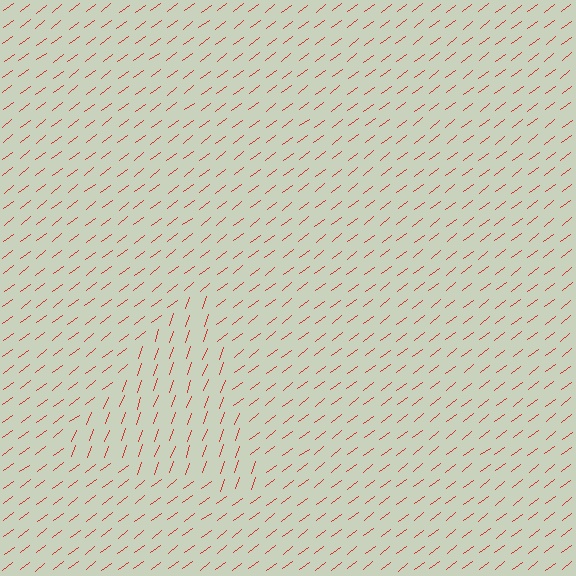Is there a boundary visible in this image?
Yes, there is a texture boundary formed by a change in line orientation.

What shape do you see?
I see a triangle.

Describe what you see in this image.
The image is filled with small red line segments. A triangle region in the image has lines oriented differently from the surrounding lines, creating a visible texture boundary.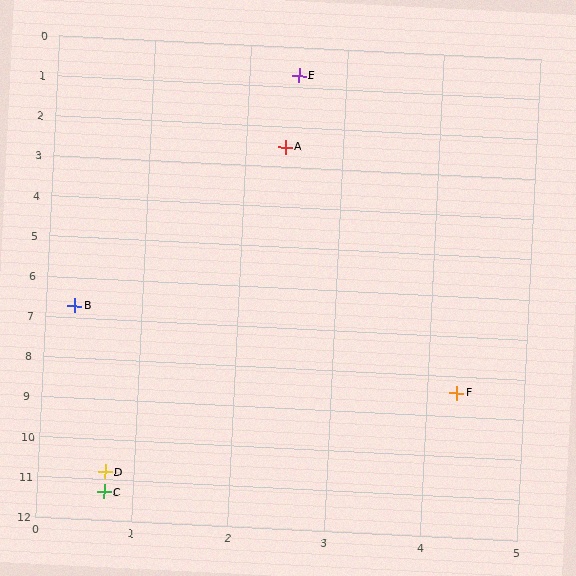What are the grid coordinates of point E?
Point E is at approximately (2.5, 0.7).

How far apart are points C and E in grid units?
Points C and E are about 10.8 grid units apart.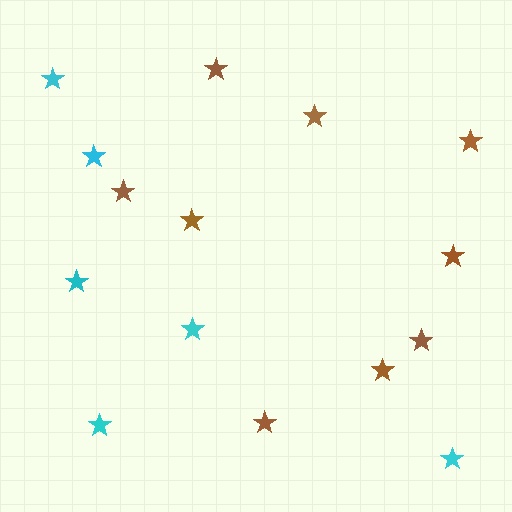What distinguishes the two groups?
There are 2 groups: one group of cyan stars (6) and one group of brown stars (9).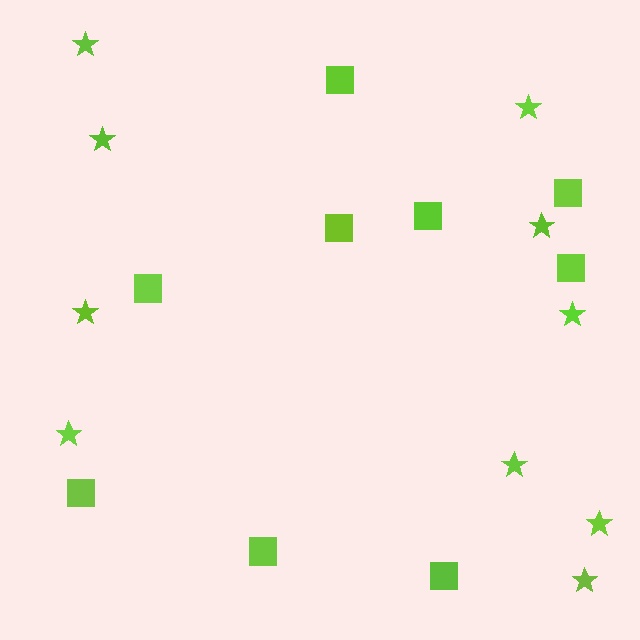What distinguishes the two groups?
There are 2 groups: one group of squares (9) and one group of stars (10).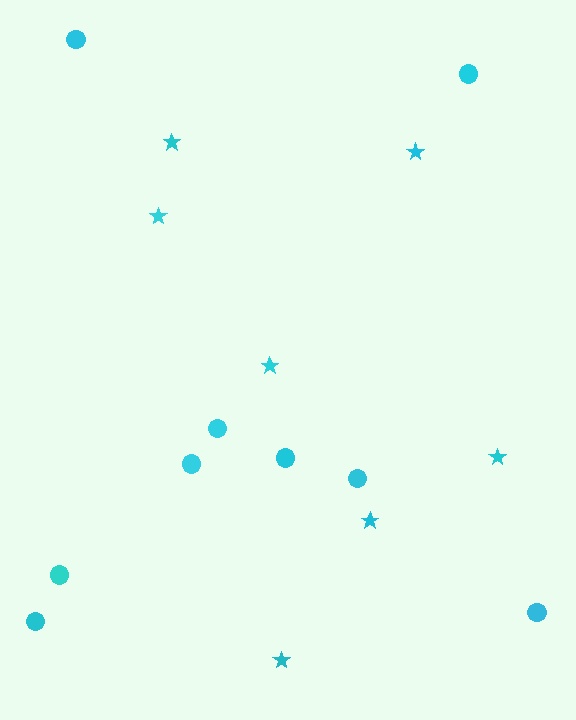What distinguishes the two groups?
There are 2 groups: one group of circles (9) and one group of stars (7).